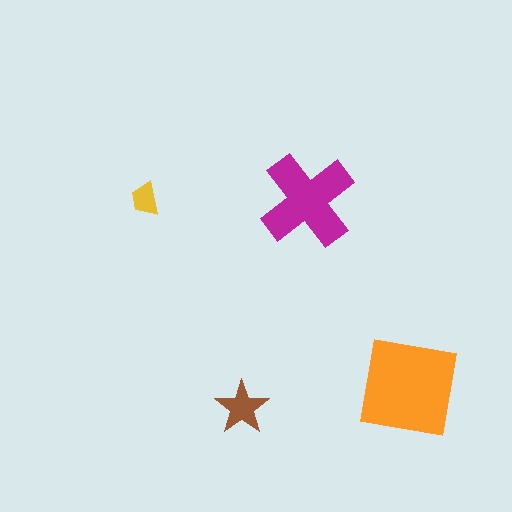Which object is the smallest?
The yellow trapezoid.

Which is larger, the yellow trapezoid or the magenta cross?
The magenta cross.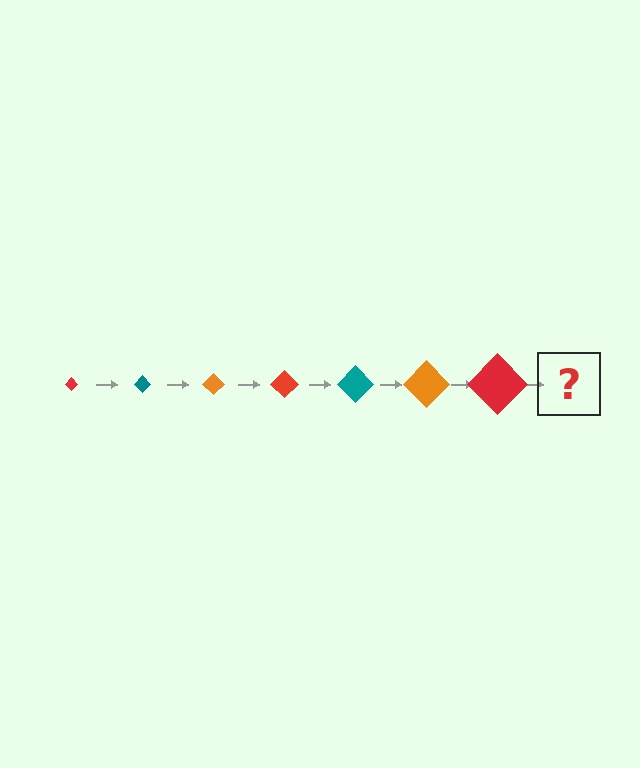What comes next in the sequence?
The next element should be a teal diamond, larger than the previous one.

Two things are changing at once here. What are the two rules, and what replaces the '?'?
The two rules are that the diamond grows larger each step and the color cycles through red, teal, and orange. The '?' should be a teal diamond, larger than the previous one.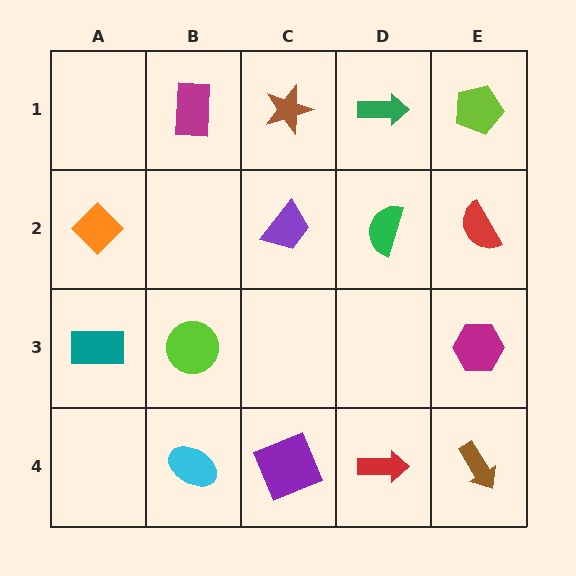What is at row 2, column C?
A purple trapezoid.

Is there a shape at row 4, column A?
No, that cell is empty.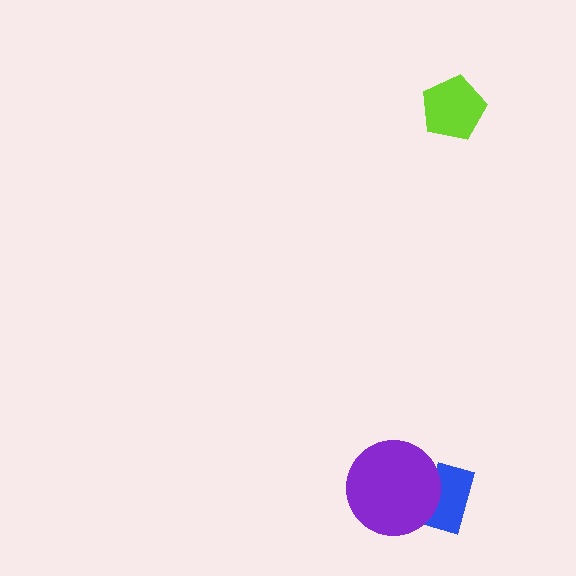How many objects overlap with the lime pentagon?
0 objects overlap with the lime pentagon.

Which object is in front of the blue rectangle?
The purple circle is in front of the blue rectangle.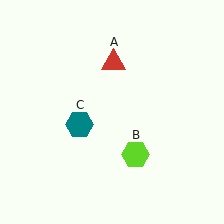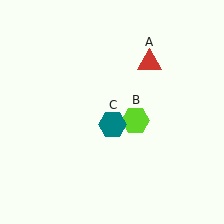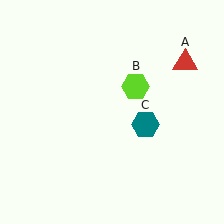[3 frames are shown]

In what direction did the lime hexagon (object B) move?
The lime hexagon (object B) moved up.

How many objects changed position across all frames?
3 objects changed position: red triangle (object A), lime hexagon (object B), teal hexagon (object C).